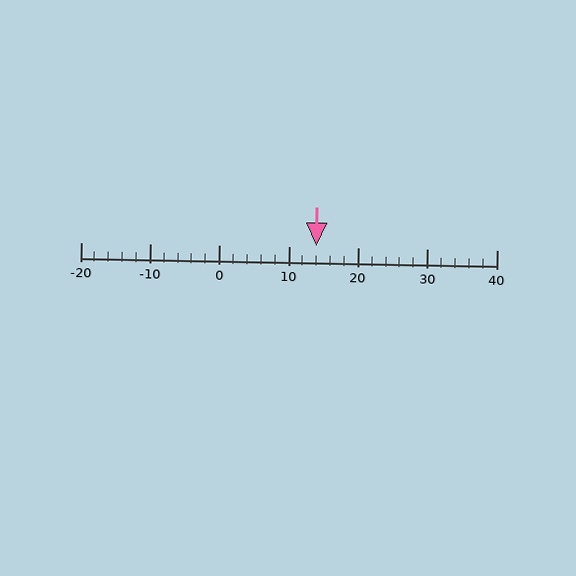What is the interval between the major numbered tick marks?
The major tick marks are spaced 10 units apart.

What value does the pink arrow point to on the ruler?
The pink arrow points to approximately 14.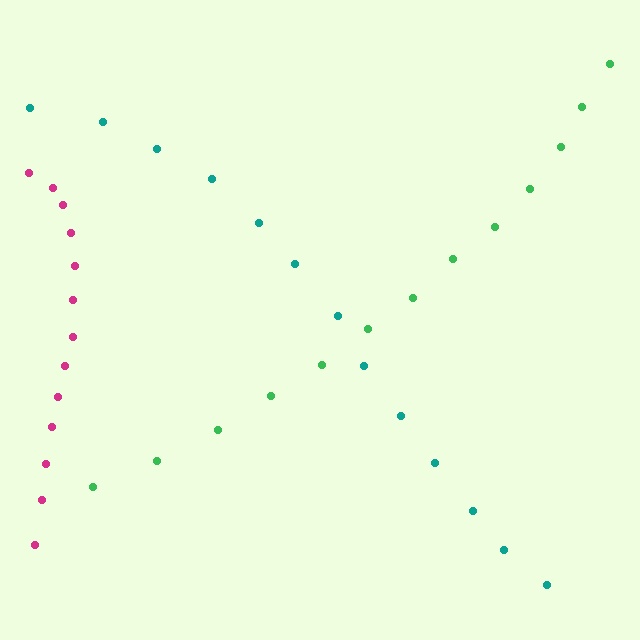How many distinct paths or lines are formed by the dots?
There are 3 distinct paths.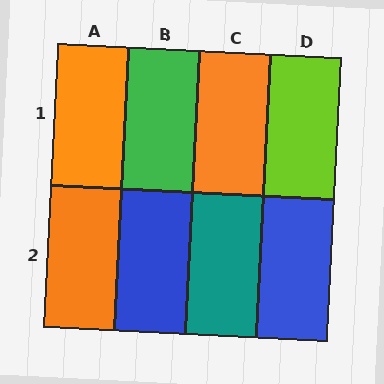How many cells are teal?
1 cell is teal.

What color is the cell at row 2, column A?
Orange.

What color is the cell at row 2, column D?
Blue.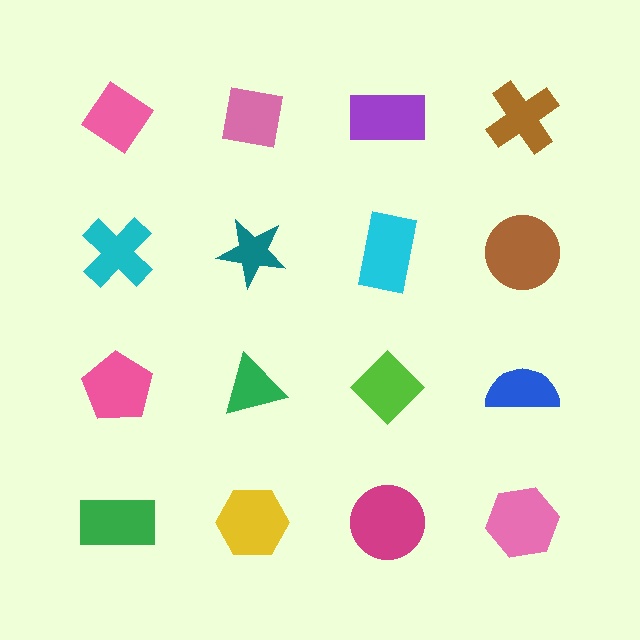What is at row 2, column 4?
A brown circle.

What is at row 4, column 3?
A magenta circle.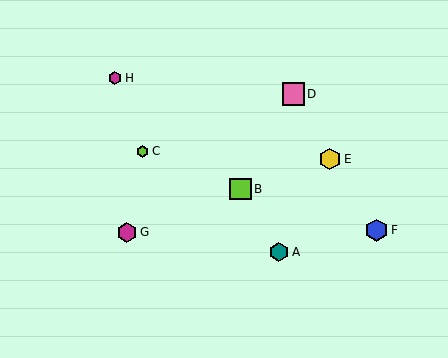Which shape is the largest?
The pink square (labeled D) is the largest.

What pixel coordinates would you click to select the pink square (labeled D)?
Click at (293, 94) to select the pink square D.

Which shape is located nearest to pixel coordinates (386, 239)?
The blue hexagon (labeled F) at (376, 230) is nearest to that location.